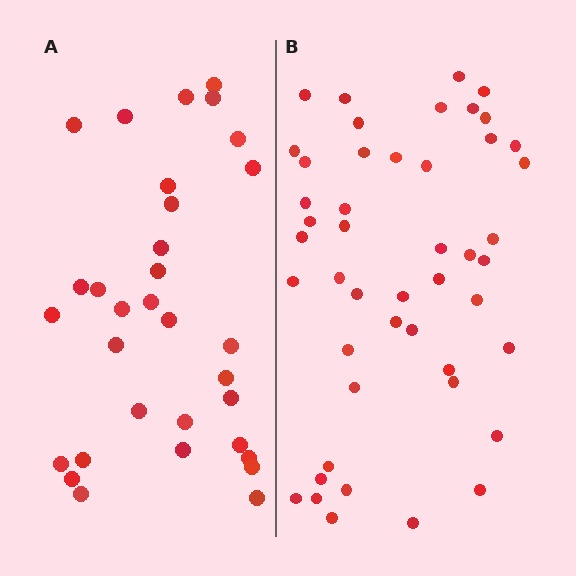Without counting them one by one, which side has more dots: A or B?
Region B (the right region) has more dots.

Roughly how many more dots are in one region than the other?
Region B has approximately 15 more dots than region A.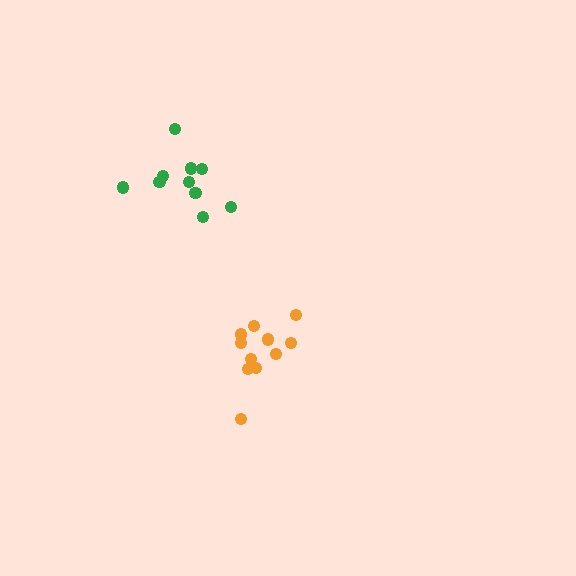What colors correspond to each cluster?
The clusters are colored: orange, green.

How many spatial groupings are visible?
There are 2 spatial groupings.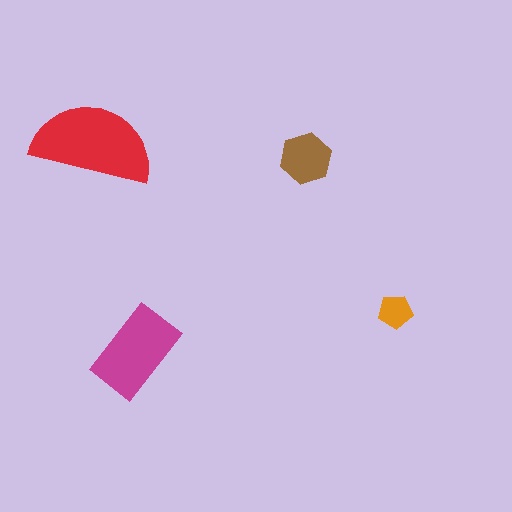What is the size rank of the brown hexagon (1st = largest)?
3rd.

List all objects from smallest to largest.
The orange pentagon, the brown hexagon, the magenta rectangle, the red semicircle.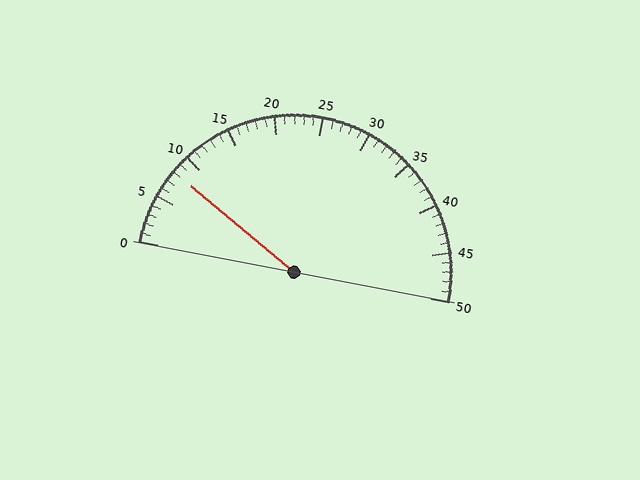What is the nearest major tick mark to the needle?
The nearest major tick mark is 10.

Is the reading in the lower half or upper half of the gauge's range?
The reading is in the lower half of the range (0 to 50).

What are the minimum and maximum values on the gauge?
The gauge ranges from 0 to 50.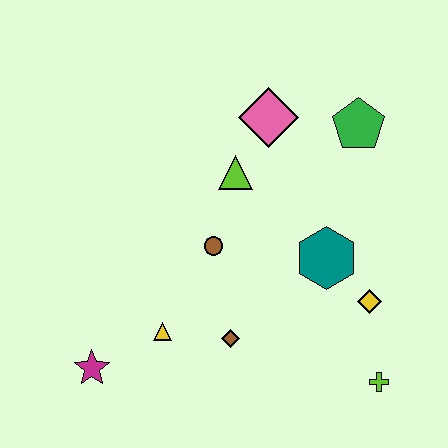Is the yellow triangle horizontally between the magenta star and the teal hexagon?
Yes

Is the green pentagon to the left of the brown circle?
No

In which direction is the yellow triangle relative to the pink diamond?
The yellow triangle is below the pink diamond.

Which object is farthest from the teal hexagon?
The magenta star is farthest from the teal hexagon.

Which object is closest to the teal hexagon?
The yellow diamond is closest to the teal hexagon.